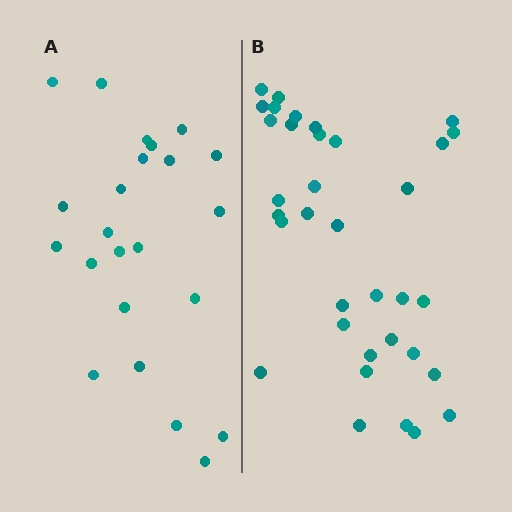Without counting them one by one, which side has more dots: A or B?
Region B (the right region) has more dots.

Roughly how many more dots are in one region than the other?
Region B has roughly 12 or so more dots than region A.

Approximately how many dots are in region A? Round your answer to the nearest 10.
About 20 dots. (The exact count is 23, which rounds to 20.)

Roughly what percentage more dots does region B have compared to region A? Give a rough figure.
About 50% more.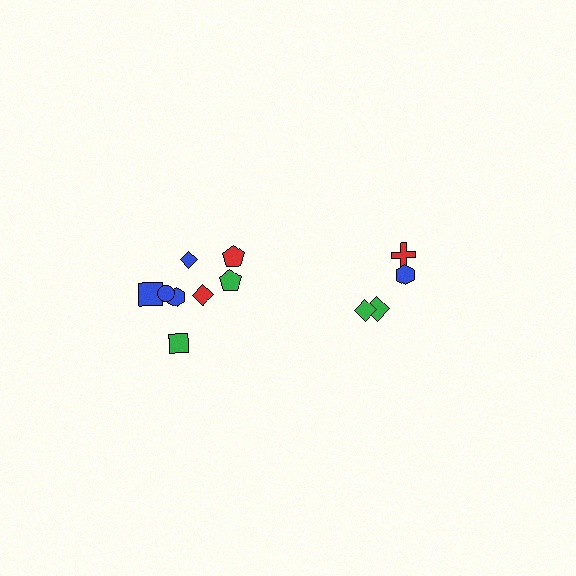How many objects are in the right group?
There are 4 objects.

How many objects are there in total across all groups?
There are 12 objects.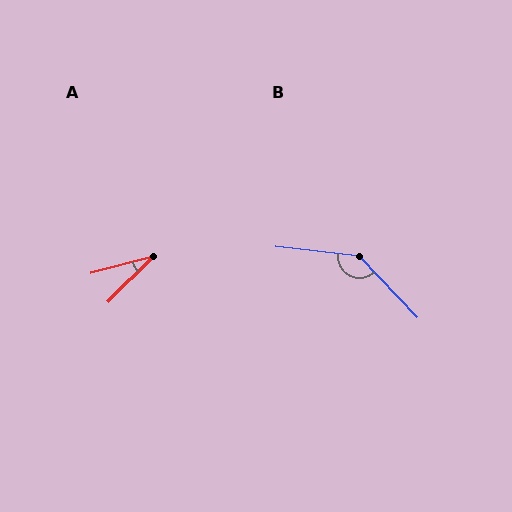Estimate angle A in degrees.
Approximately 31 degrees.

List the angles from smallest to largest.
A (31°), B (140°).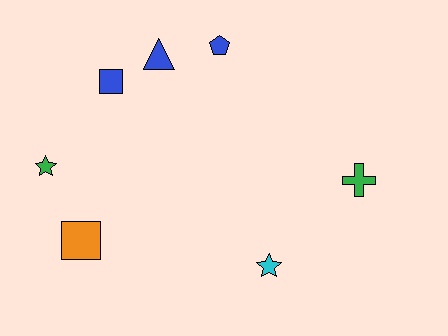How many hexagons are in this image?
There are no hexagons.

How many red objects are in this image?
There are no red objects.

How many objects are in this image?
There are 7 objects.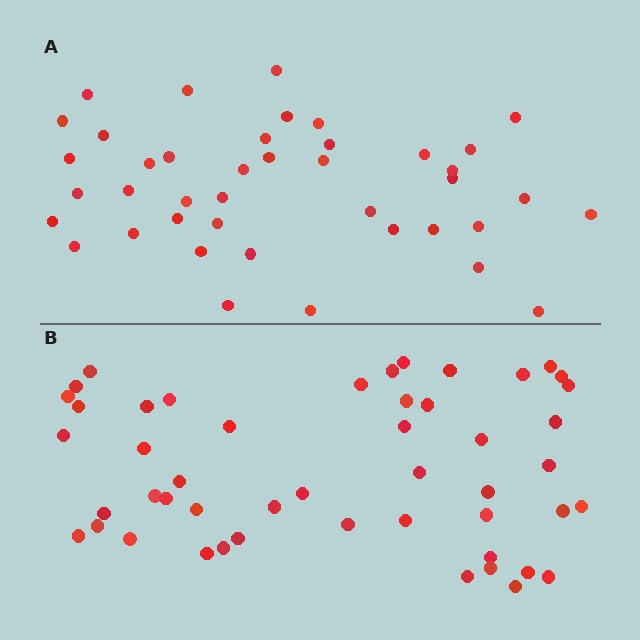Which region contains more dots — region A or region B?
Region B (the bottom region) has more dots.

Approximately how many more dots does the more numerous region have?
Region B has roughly 8 or so more dots than region A.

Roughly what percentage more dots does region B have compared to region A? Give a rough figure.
About 20% more.